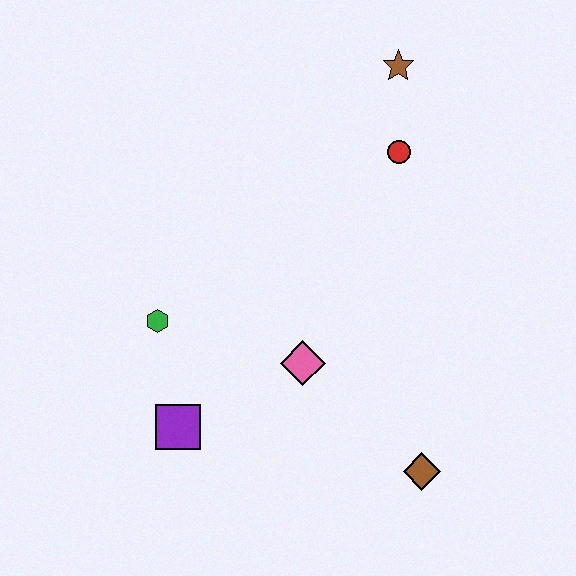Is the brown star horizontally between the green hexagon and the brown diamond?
Yes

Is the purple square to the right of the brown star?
No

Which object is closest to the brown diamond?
The pink diamond is closest to the brown diamond.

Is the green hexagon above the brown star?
No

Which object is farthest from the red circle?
The purple square is farthest from the red circle.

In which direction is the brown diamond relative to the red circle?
The brown diamond is below the red circle.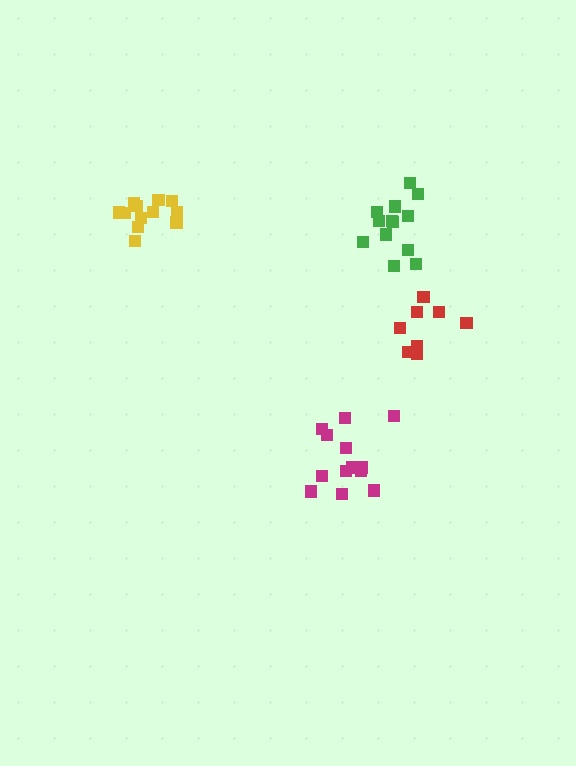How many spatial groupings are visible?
There are 4 spatial groupings.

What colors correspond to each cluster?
The clusters are colored: green, red, magenta, yellow.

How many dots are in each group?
Group 1: 13 dots, Group 2: 8 dots, Group 3: 14 dots, Group 4: 12 dots (47 total).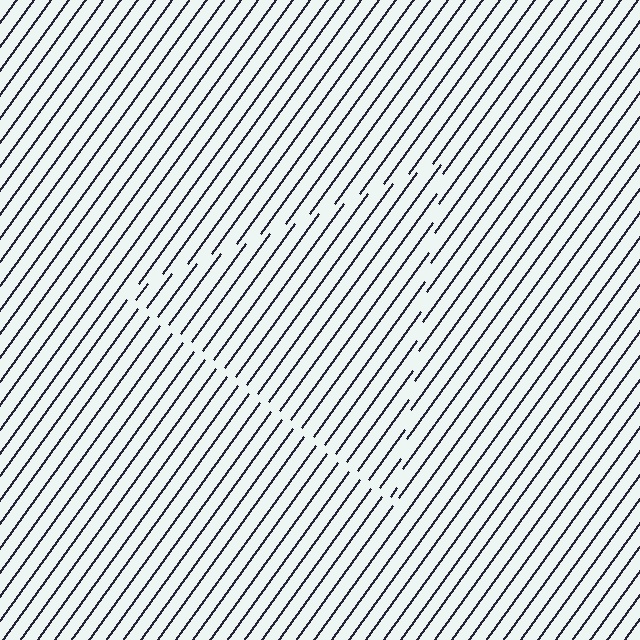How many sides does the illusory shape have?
3 sides — the line-ends trace a triangle.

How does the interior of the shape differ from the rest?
The interior of the shape contains the same grating, shifted by half a period — the contour is defined by the phase discontinuity where line-ends from the inner and outer gratings abut.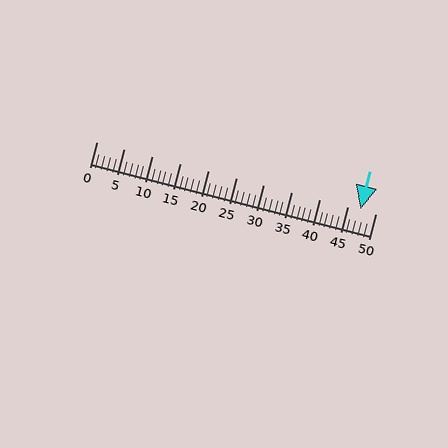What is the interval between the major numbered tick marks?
The major tick marks are spaced 5 units apart.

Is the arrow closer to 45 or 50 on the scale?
The arrow is closer to 45.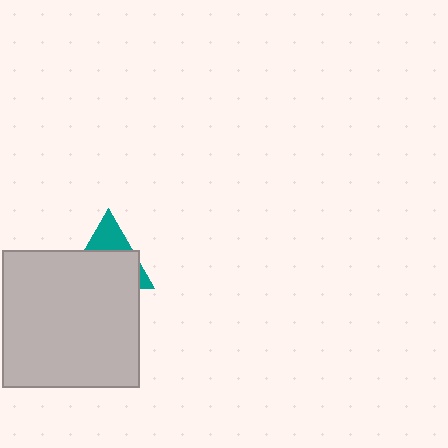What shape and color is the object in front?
The object in front is a light gray square.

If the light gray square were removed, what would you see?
You would see the complete teal triangle.